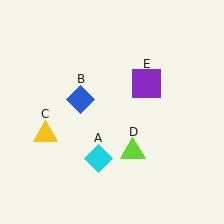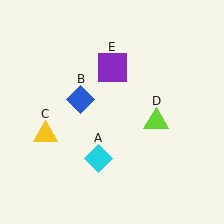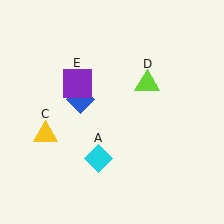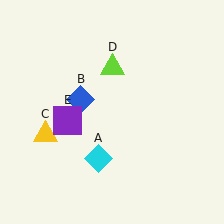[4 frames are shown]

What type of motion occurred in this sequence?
The lime triangle (object D), purple square (object E) rotated counterclockwise around the center of the scene.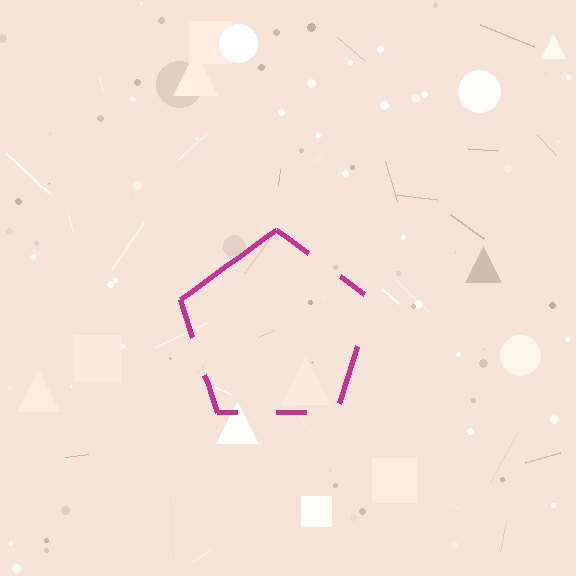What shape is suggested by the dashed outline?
The dashed outline suggests a pentagon.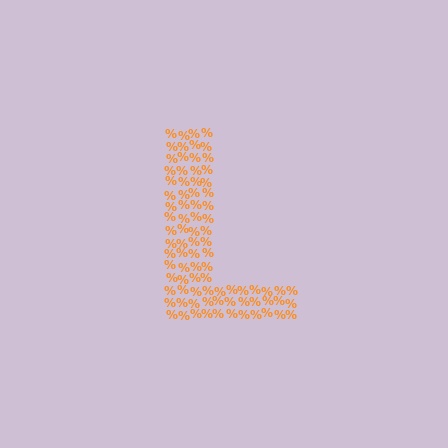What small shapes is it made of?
It is made of small percent signs.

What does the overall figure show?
The overall figure shows the letter L.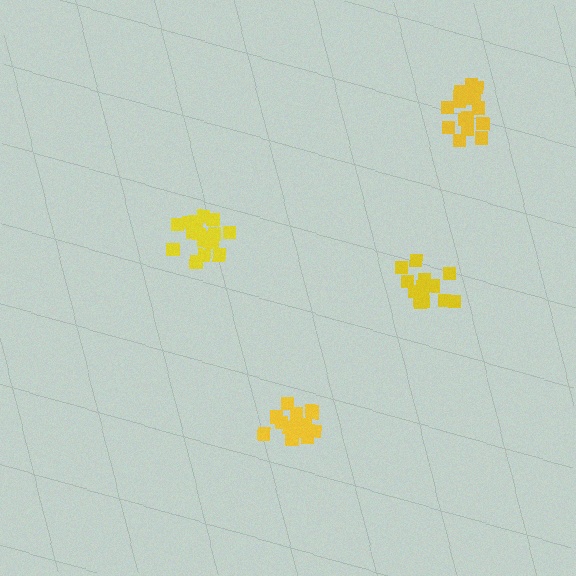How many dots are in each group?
Group 1: 18 dots, Group 2: 15 dots, Group 3: 14 dots, Group 4: 14 dots (61 total).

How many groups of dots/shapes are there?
There are 4 groups.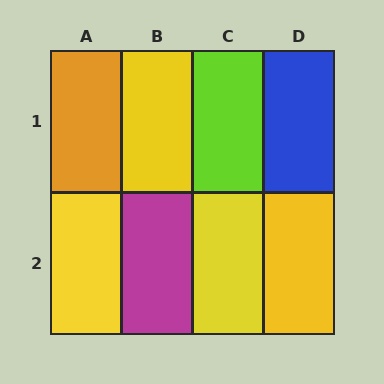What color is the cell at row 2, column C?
Yellow.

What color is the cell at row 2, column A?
Yellow.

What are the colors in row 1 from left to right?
Orange, yellow, lime, blue.